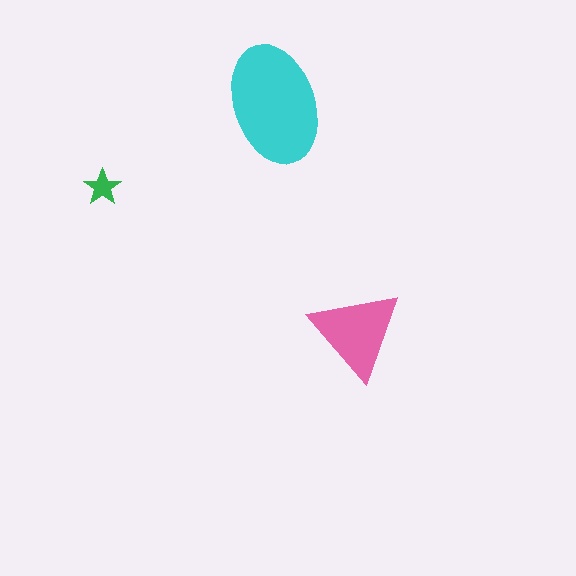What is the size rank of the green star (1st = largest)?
3rd.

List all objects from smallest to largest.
The green star, the pink triangle, the cyan ellipse.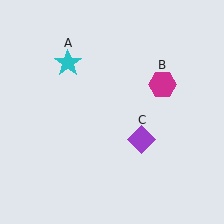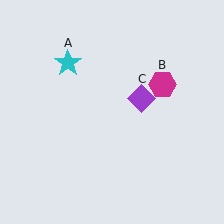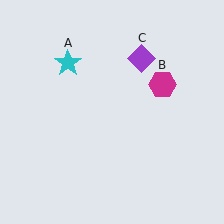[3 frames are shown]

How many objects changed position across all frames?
1 object changed position: purple diamond (object C).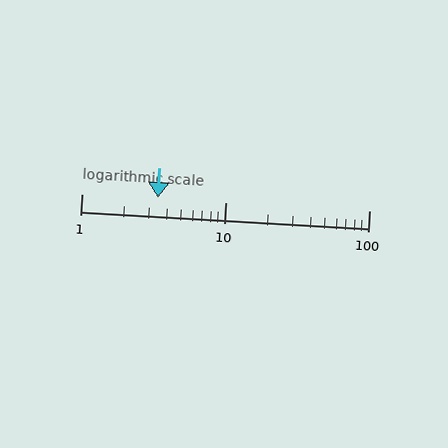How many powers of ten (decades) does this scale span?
The scale spans 2 decades, from 1 to 100.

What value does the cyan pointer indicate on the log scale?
The pointer indicates approximately 3.4.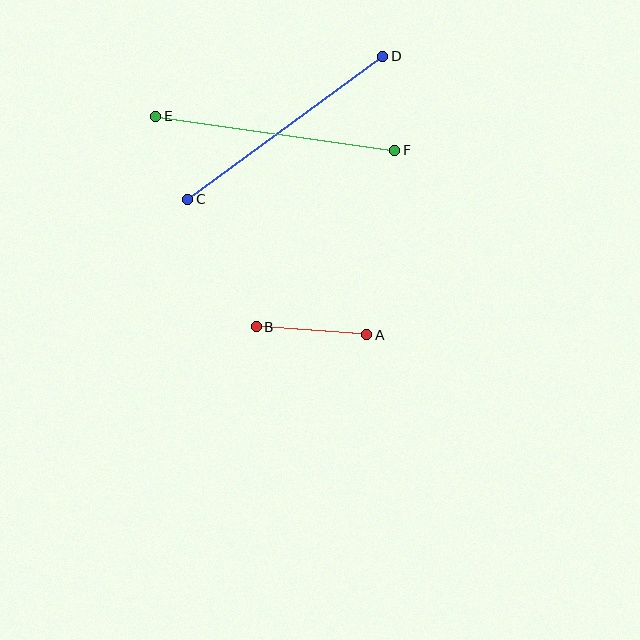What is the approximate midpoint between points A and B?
The midpoint is at approximately (311, 331) pixels.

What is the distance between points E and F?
The distance is approximately 242 pixels.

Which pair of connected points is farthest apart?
Points C and D are farthest apart.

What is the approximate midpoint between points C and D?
The midpoint is at approximately (285, 128) pixels.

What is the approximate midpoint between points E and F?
The midpoint is at approximately (275, 133) pixels.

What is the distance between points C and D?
The distance is approximately 242 pixels.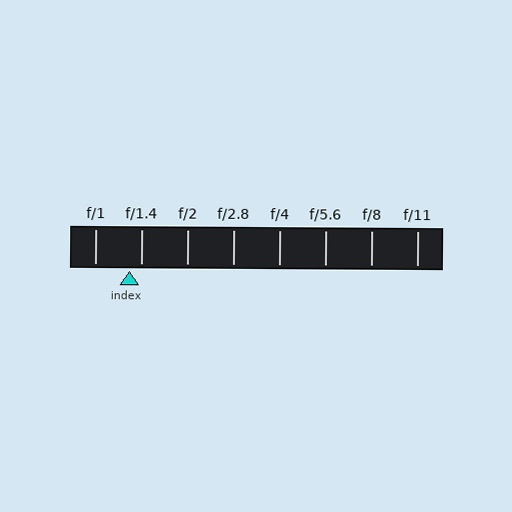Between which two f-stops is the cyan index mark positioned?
The index mark is between f/1 and f/1.4.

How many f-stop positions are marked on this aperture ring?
There are 8 f-stop positions marked.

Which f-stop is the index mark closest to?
The index mark is closest to f/1.4.